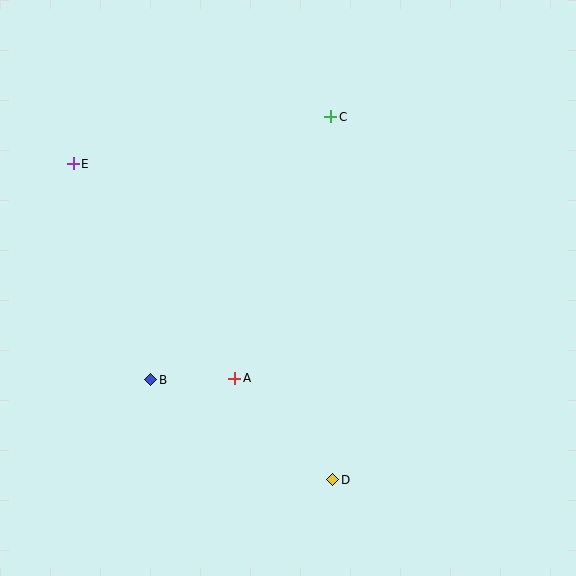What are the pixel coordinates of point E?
Point E is at (73, 164).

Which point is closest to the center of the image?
Point A at (235, 378) is closest to the center.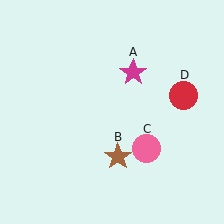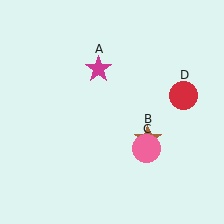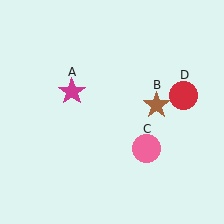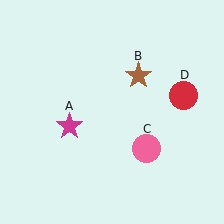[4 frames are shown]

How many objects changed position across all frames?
2 objects changed position: magenta star (object A), brown star (object B).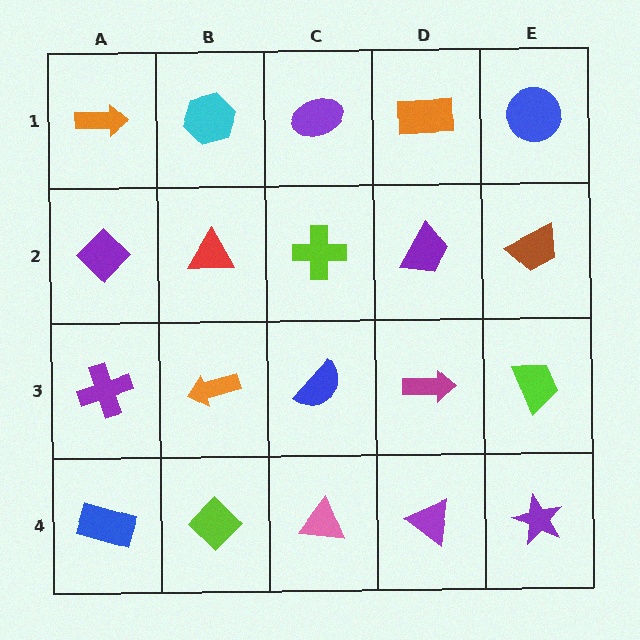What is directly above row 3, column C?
A lime cross.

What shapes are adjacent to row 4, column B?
An orange arrow (row 3, column B), a blue rectangle (row 4, column A), a pink triangle (row 4, column C).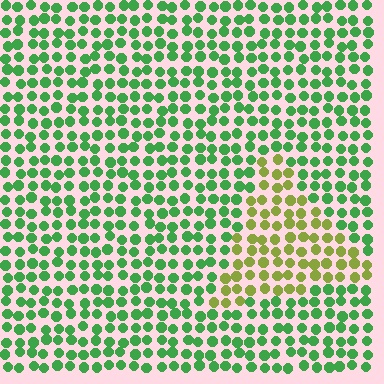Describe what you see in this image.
The image is filled with small green elements in a uniform arrangement. A triangle-shaped region is visible where the elements are tinted to a slightly different hue, forming a subtle color boundary.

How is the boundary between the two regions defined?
The boundary is defined purely by a slight shift in hue (about 50 degrees). Spacing, size, and orientation are identical on both sides.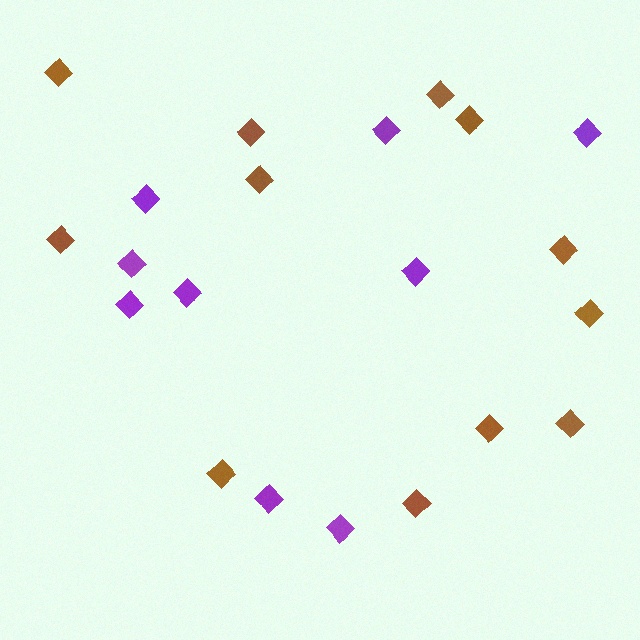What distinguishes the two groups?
There are 2 groups: one group of purple diamonds (9) and one group of brown diamonds (12).